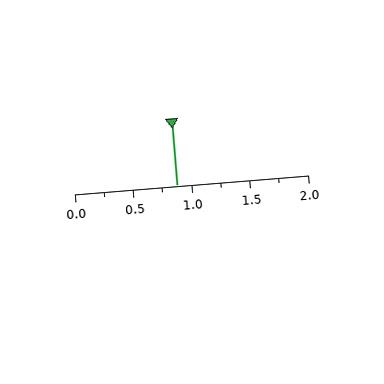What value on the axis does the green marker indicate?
The marker indicates approximately 0.88.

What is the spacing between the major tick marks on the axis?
The major ticks are spaced 0.5 apart.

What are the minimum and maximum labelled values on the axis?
The axis runs from 0.0 to 2.0.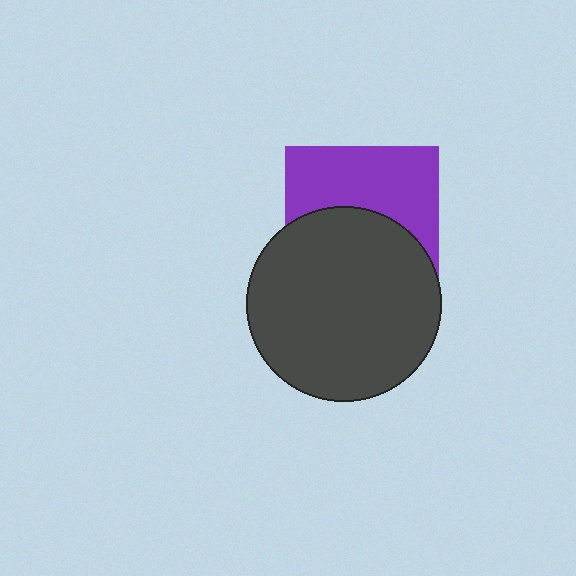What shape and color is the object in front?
The object in front is a dark gray circle.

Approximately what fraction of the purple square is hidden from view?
Roughly 51% of the purple square is hidden behind the dark gray circle.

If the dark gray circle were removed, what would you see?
You would see the complete purple square.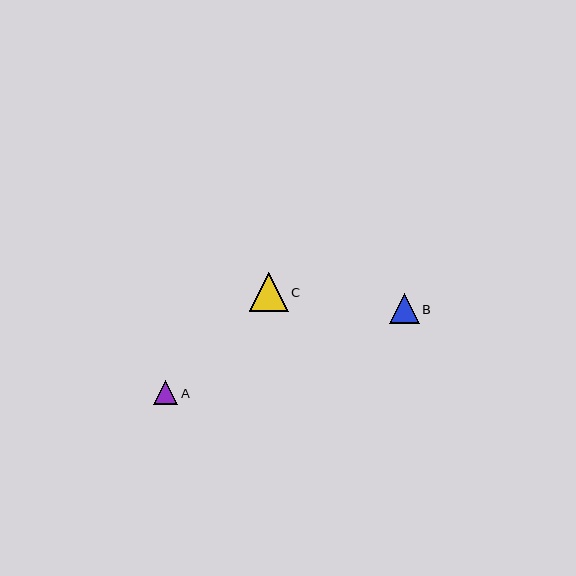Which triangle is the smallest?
Triangle A is the smallest with a size of approximately 24 pixels.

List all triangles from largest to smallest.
From largest to smallest: C, B, A.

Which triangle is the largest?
Triangle C is the largest with a size of approximately 39 pixels.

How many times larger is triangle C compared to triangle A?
Triangle C is approximately 1.6 times the size of triangle A.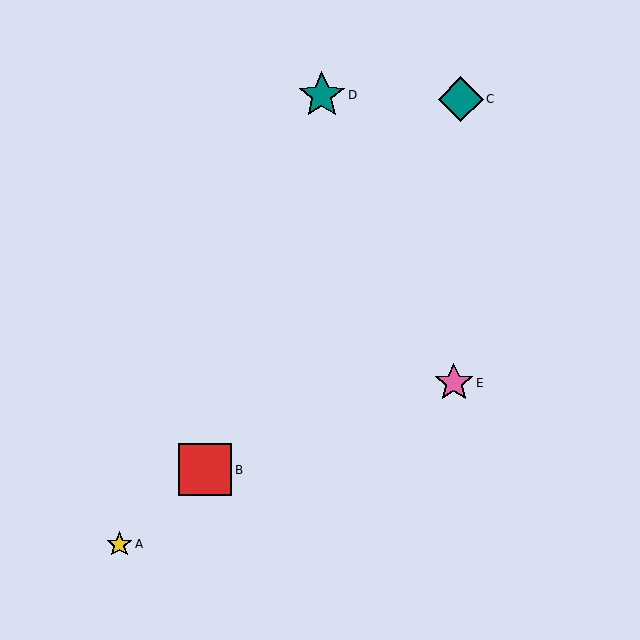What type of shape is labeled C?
Shape C is a teal diamond.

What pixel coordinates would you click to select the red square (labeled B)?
Click at (205, 470) to select the red square B.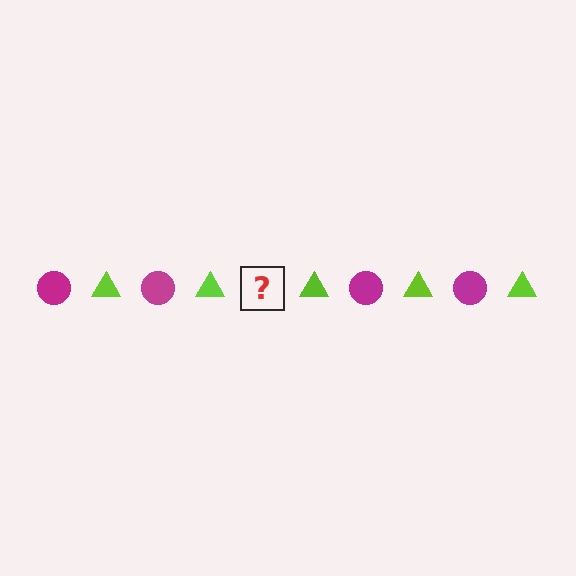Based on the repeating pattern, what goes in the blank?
The blank should be a magenta circle.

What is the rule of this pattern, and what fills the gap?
The rule is that the pattern alternates between magenta circle and lime triangle. The gap should be filled with a magenta circle.